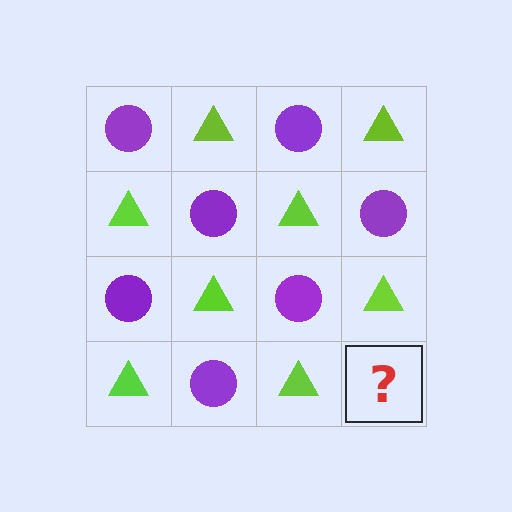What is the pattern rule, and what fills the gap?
The rule is that it alternates purple circle and lime triangle in a checkerboard pattern. The gap should be filled with a purple circle.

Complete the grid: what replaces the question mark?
The question mark should be replaced with a purple circle.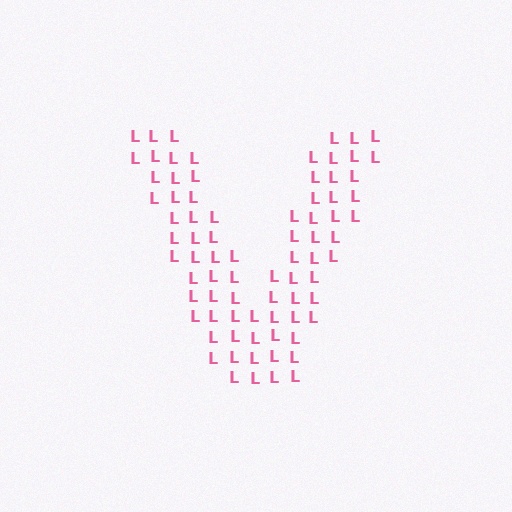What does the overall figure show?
The overall figure shows the letter V.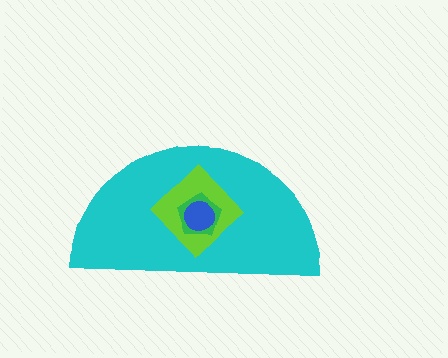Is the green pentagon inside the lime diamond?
Yes.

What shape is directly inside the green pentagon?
The blue circle.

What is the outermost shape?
The cyan semicircle.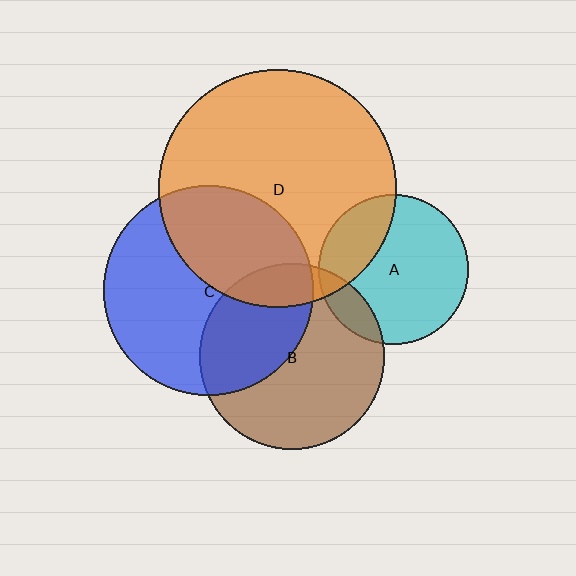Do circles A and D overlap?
Yes.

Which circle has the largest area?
Circle D (orange).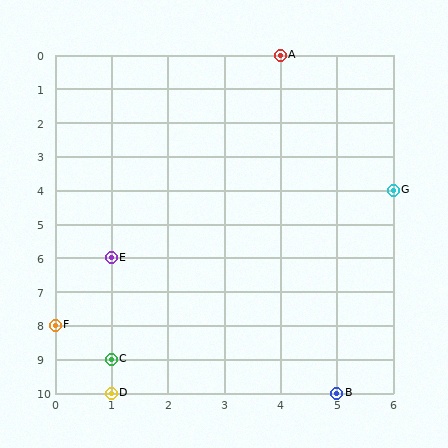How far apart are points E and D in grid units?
Points E and D are 4 rows apart.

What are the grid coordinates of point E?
Point E is at grid coordinates (1, 6).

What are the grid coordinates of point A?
Point A is at grid coordinates (4, 0).